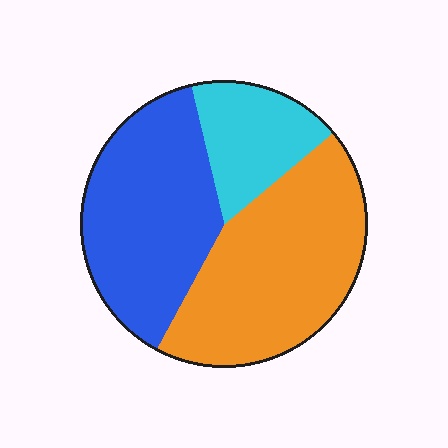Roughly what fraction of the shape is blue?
Blue covers about 40% of the shape.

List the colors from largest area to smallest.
From largest to smallest: orange, blue, cyan.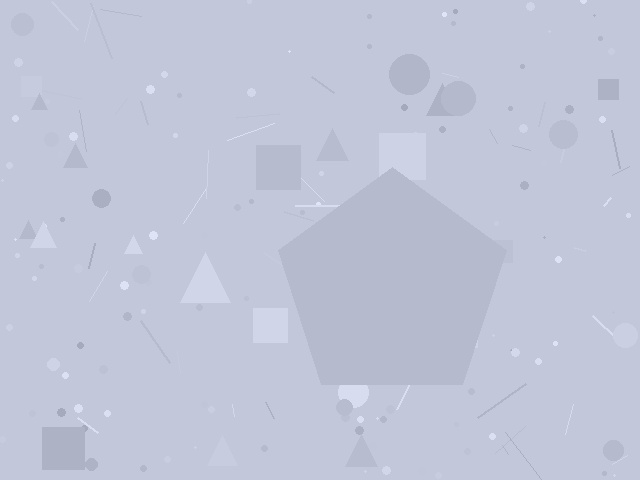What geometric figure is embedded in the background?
A pentagon is embedded in the background.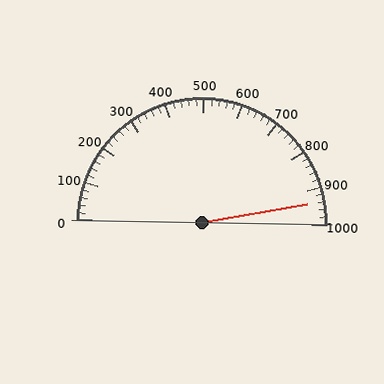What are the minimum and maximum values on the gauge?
The gauge ranges from 0 to 1000.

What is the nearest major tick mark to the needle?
The nearest major tick mark is 900.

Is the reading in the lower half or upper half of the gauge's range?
The reading is in the upper half of the range (0 to 1000).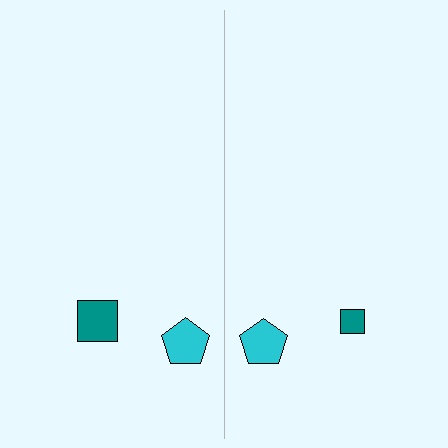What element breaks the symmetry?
The teal square on the right side has a different size than its mirror counterpart.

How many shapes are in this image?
There are 4 shapes in this image.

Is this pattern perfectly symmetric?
No, the pattern is not perfectly symmetric. The teal square on the right side has a different size than its mirror counterpart.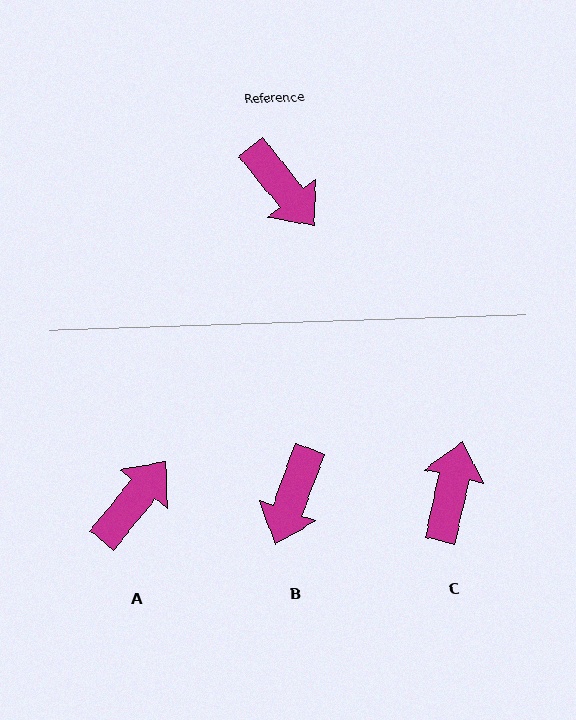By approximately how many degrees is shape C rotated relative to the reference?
Approximately 129 degrees counter-clockwise.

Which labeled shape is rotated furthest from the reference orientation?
C, about 129 degrees away.